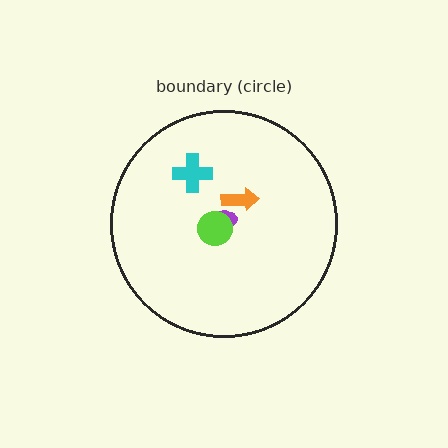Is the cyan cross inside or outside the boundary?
Inside.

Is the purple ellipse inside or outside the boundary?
Inside.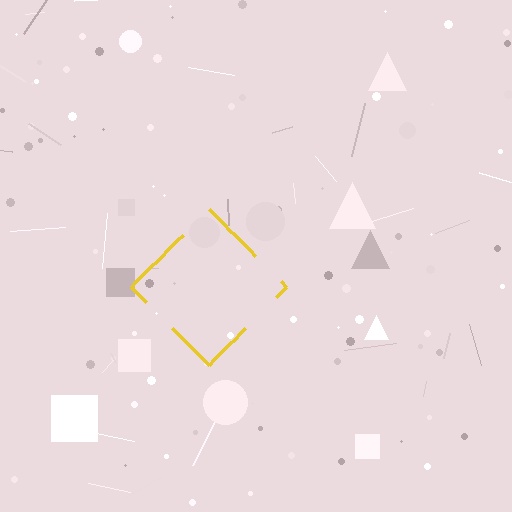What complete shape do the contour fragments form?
The contour fragments form a diamond.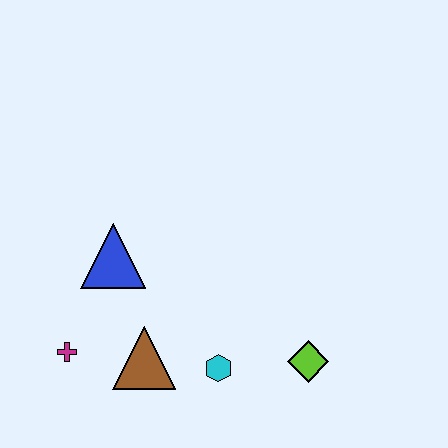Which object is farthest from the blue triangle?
The lime diamond is farthest from the blue triangle.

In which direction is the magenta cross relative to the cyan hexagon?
The magenta cross is to the left of the cyan hexagon.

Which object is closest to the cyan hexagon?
The brown triangle is closest to the cyan hexagon.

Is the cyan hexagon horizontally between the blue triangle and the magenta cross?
No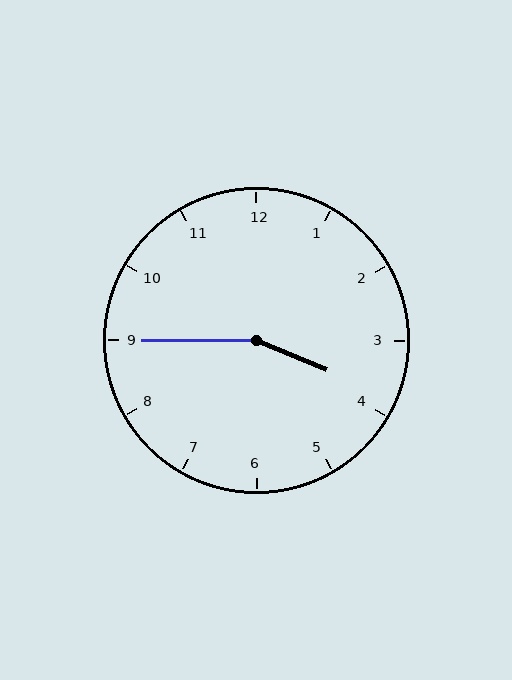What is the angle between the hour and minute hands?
Approximately 158 degrees.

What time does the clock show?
3:45.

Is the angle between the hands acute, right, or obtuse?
It is obtuse.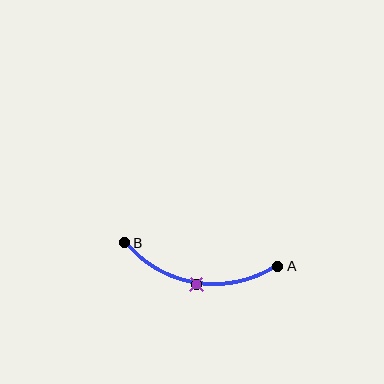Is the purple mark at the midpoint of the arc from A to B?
Yes. The purple mark lies on the arc at equal arc-length from both A and B — it is the arc midpoint.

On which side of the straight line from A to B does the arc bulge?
The arc bulges below the straight line connecting A and B.